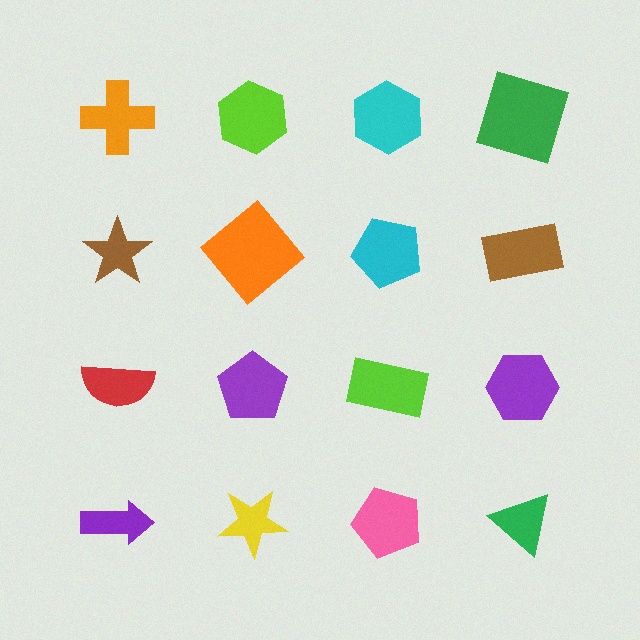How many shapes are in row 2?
4 shapes.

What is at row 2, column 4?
A brown rectangle.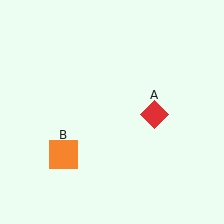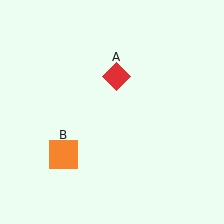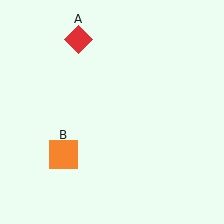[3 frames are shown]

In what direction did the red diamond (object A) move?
The red diamond (object A) moved up and to the left.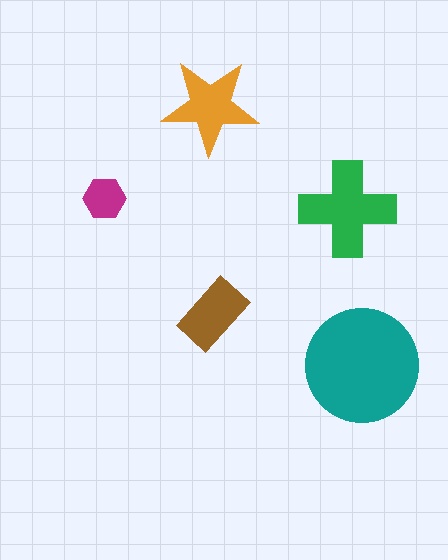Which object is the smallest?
The magenta hexagon.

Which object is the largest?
The teal circle.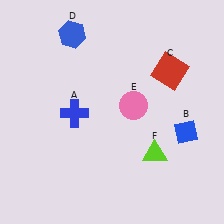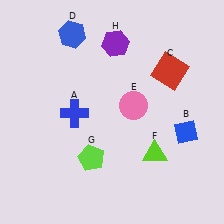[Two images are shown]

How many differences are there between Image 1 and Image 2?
There are 2 differences between the two images.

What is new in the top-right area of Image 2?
A purple hexagon (H) was added in the top-right area of Image 2.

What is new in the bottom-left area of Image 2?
A lime pentagon (G) was added in the bottom-left area of Image 2.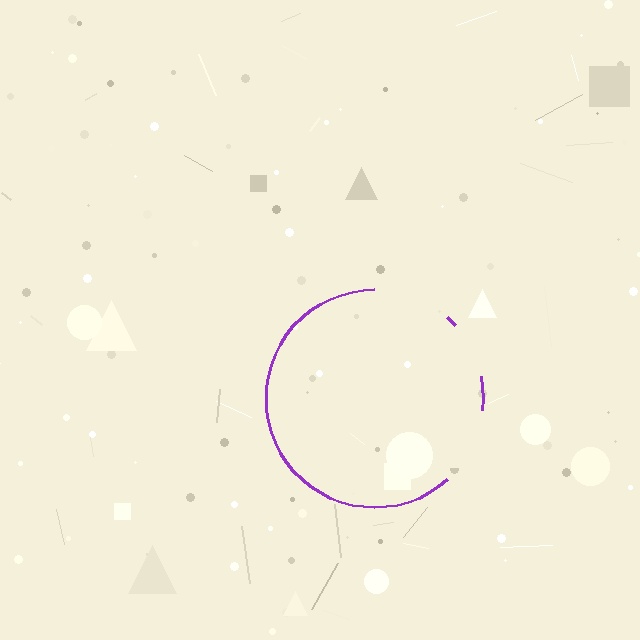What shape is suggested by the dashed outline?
The dashed outline suggests a circle.